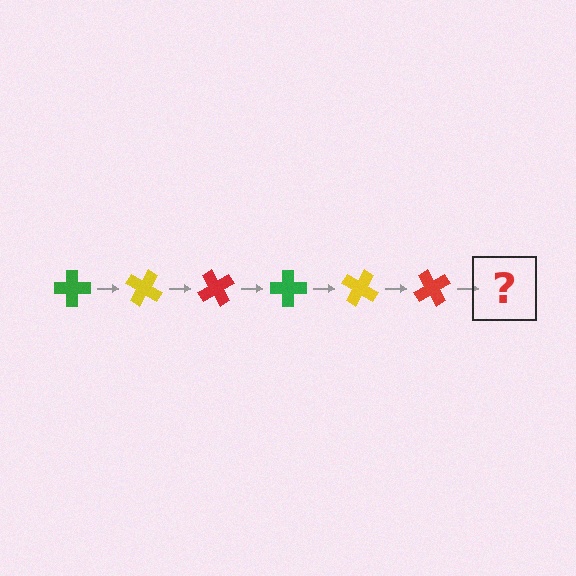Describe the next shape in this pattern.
It should be a green cross, rotated 180 degrees from the start.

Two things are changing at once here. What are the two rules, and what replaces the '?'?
The two rules are that it rotates 30 degrees each step and the color cycles through green, yellow, and red. The '?' should be a green cross, rotated 180 degrees from the start.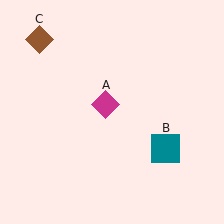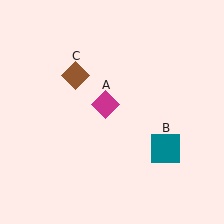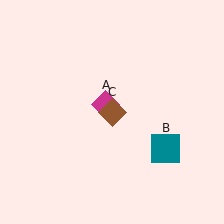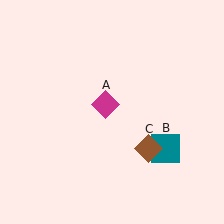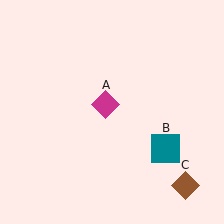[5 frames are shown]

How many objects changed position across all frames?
1 object changed position: brown diamond (object C).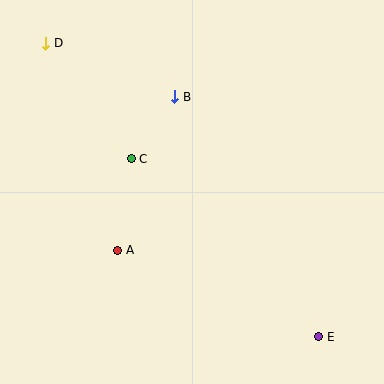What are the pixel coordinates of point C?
Point C is at (131, 159).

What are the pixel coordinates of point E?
Point E is at (319, 337).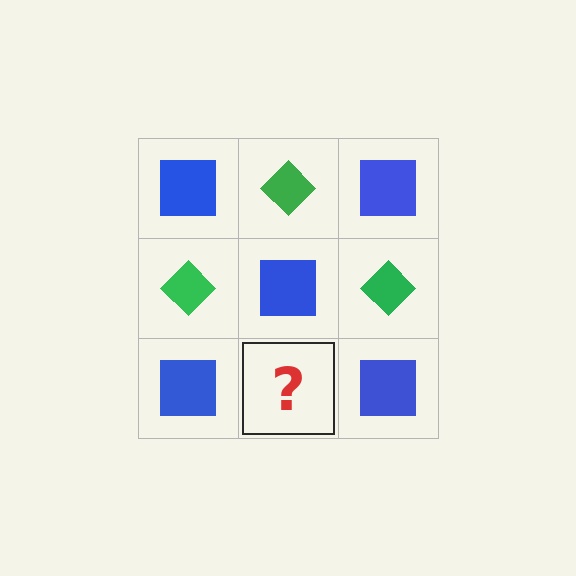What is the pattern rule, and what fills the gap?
The rule is that it alternates blue square and green diamond in a checkerboard pattern. The gap should be filled with a green diamond.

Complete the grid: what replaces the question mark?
The question mark should be replaced with a green diamond.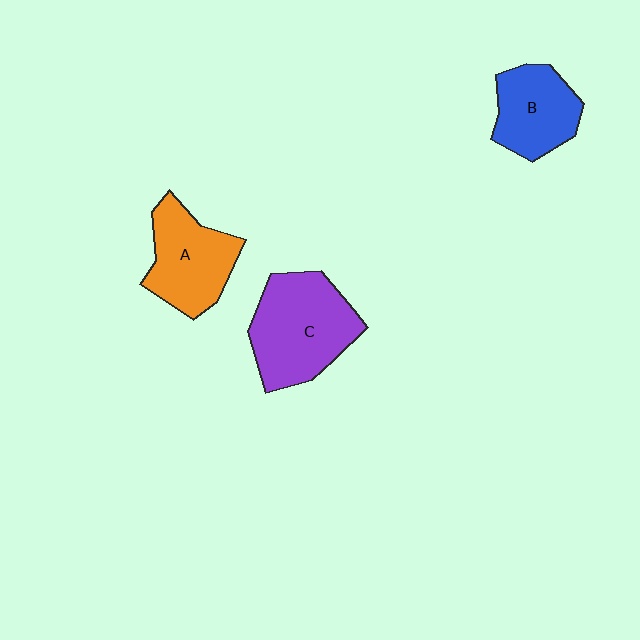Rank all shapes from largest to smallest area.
From largest to smallest: C (purple), A (orange), B (blue).